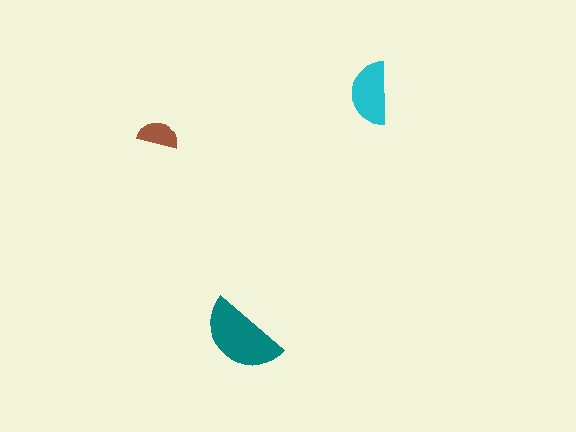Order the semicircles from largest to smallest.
the teal one, the cyan one, the brown one.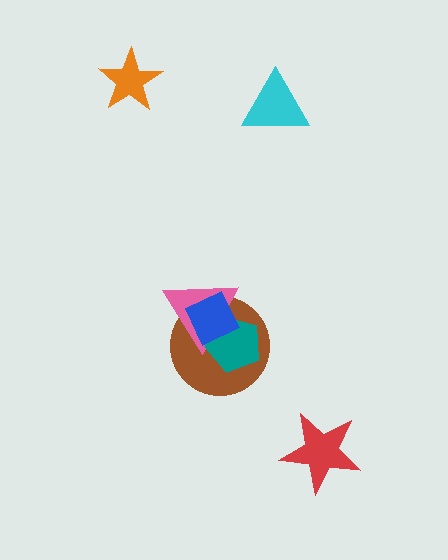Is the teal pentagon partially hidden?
Yes, it is partially covered by another shape.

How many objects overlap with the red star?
0 objects overlap with the red star.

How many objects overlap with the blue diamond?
3 objects overlap with the blue diamond.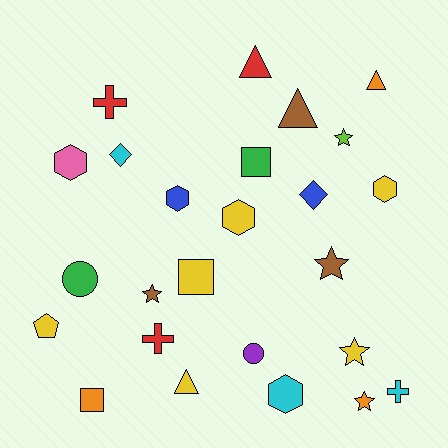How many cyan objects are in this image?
There are 3 cyan objects.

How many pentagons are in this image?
There is 1 pentagon.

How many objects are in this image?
There are 25 objects.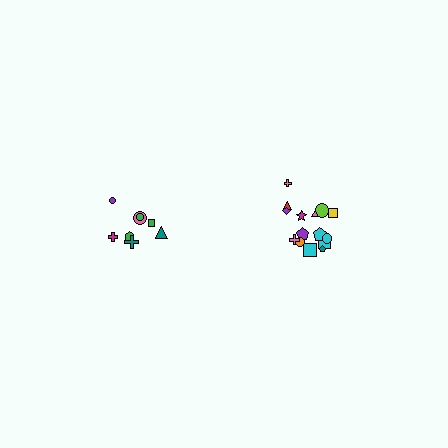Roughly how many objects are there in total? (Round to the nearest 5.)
Roughly 25 objects in total.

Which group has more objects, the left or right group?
The right group.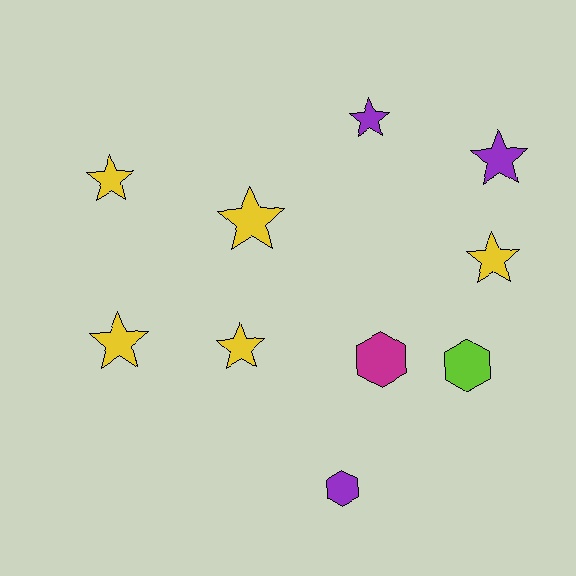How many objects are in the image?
There are 10 objects.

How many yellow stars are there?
There are 5 yellow stars.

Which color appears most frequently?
Yellow, with 5 objects.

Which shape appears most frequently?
Star, with 7 objects.